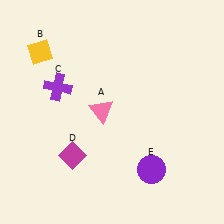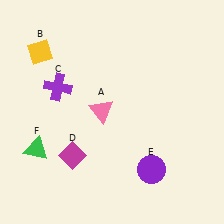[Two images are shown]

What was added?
A green triangle (F) was added in Image 2.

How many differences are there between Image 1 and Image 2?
There is 1 difference between the two images.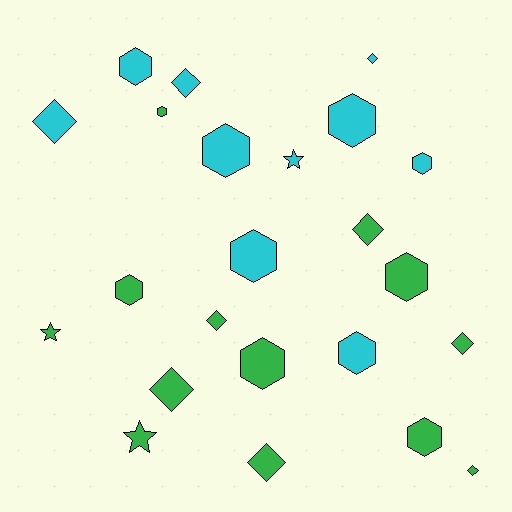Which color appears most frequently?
Green, with 13 objects.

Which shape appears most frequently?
Hexagon, with 11 objects.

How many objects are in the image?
There are 23 objects.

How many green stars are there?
There are 2 green stars.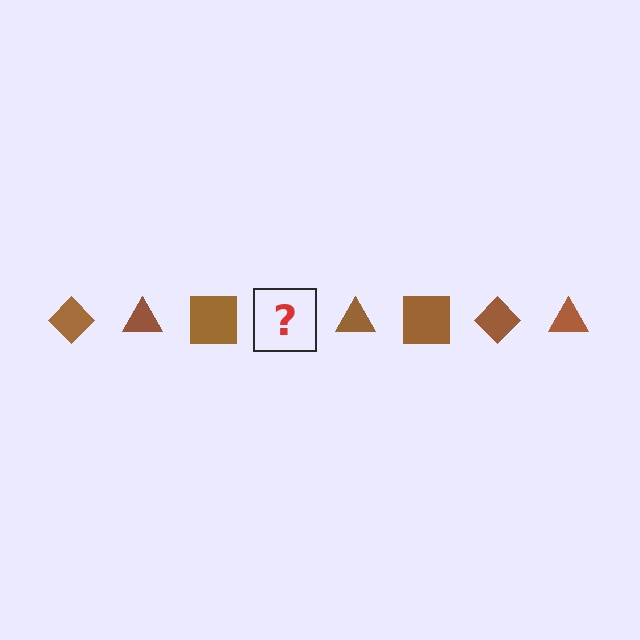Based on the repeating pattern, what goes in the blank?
The blank should be a brown diamond.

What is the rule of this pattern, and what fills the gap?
The rule is that the pattern cycles through diamond, triangle, square shapes in brown. The gap should be filled with a brown diamond.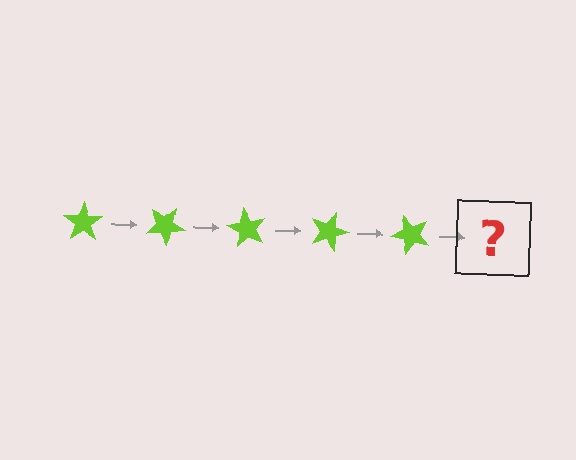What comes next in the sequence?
The next element should be a lime star rotated 150 degrees.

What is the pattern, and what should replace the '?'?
The pattern is that the star rotates 30 degrees each step. The '?' should be a lime star rotated 150 degrees.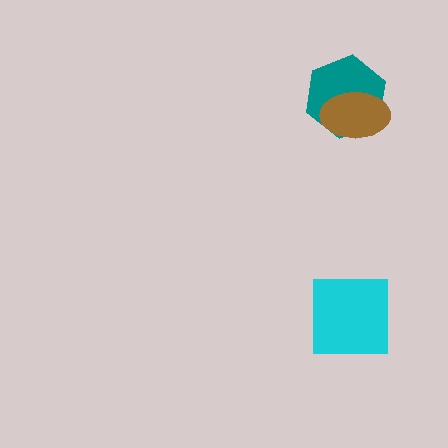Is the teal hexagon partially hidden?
Yes, it is partially covered by another shape.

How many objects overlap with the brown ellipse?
1 object overlaps with the brown ellipse.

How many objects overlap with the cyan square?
0 objects overlap with the cyan square.